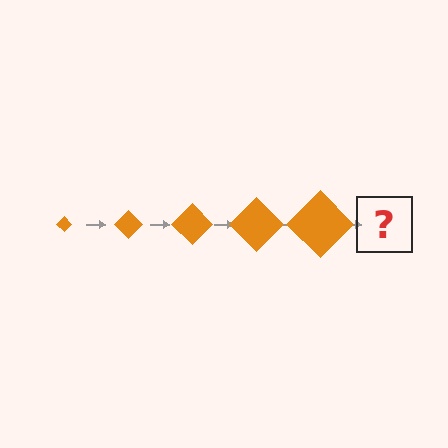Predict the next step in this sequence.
The next step is an orange diamond, larger than the previous one.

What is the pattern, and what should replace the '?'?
The pattern is that the diamond gets progressively larger each step. The '?' should be an orange diamond, larger than the previous one.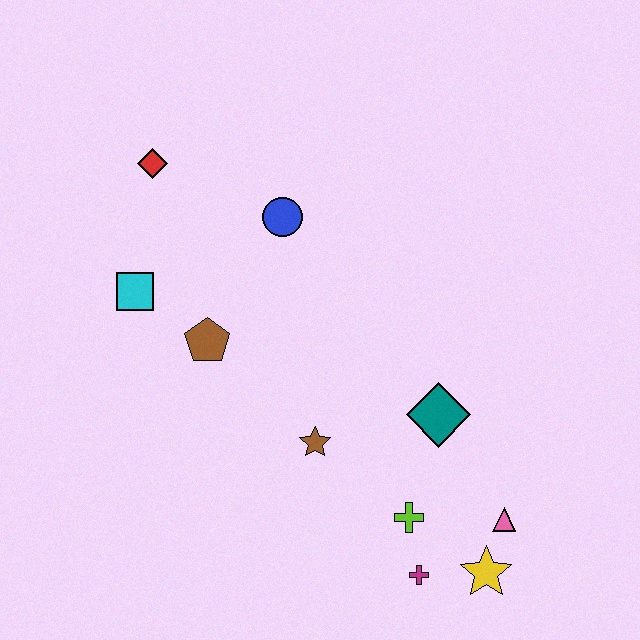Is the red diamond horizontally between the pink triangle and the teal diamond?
No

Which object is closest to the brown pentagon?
The cyan square is closest to the brown pentagon.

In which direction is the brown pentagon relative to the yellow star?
The brown pentagon is to the left of the yellow star.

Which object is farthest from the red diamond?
The yellow star is farthest from the red diamond.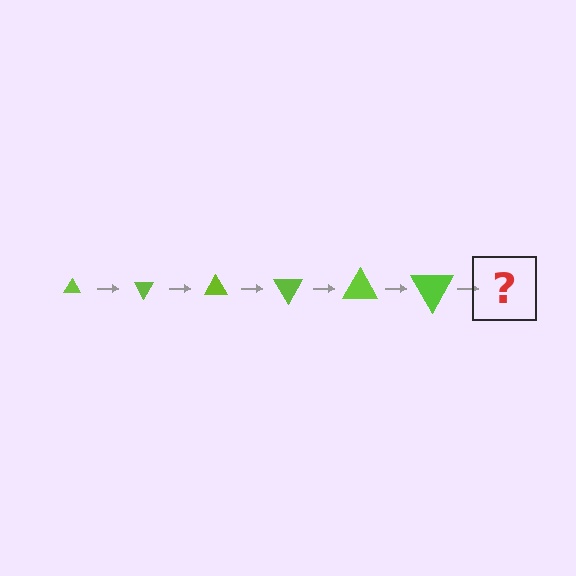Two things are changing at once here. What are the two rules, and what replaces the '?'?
The two rules are that the triangle grows larger each step and it rotates 60 degrees each step. The '?' should be a triangle, larger than the previous one and rotated 360 degrees from the start.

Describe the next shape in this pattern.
It should be a triangle, larger than the previous one and rotated 360 degrees from the start.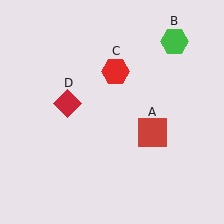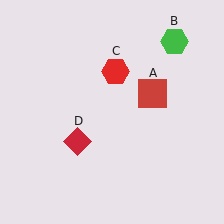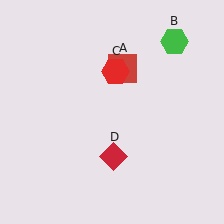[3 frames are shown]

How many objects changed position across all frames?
2 objects changed position: red square (object A), red diamond (object D).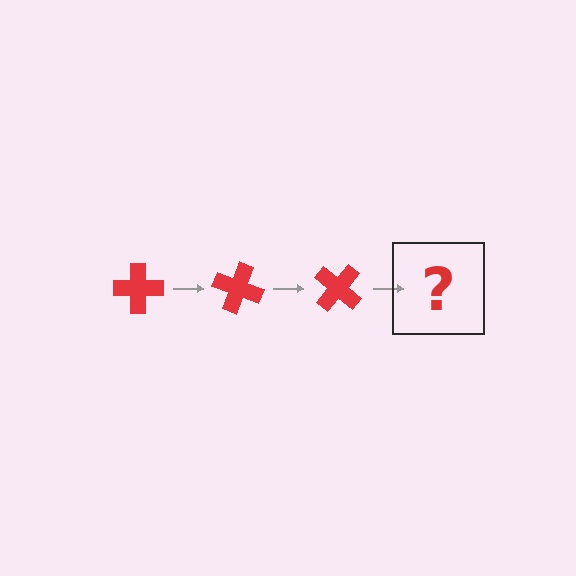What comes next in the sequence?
The next element should be a red cross rotated 60 degrees.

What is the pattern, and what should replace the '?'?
The pattern is that the cross rotates 20 degrees each step. The '?' should be a red cross rotated 60 degrees.